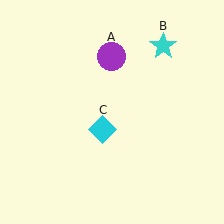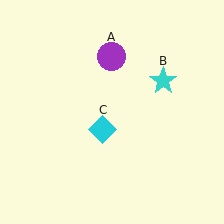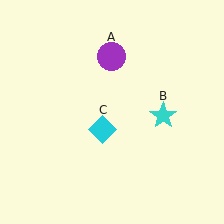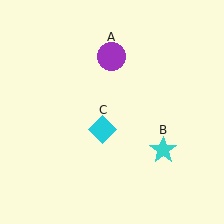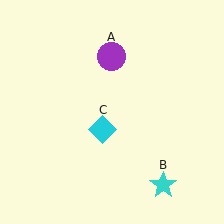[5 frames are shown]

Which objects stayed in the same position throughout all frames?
Purple circle (object A) and cyan diamond (object C) remained stationary.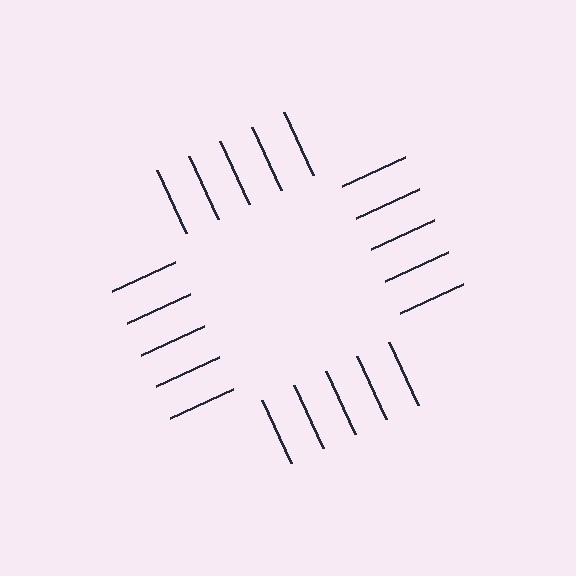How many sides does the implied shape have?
4 sides — the line-ends trace a square.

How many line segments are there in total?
20 — 5 along each of the 4 edges.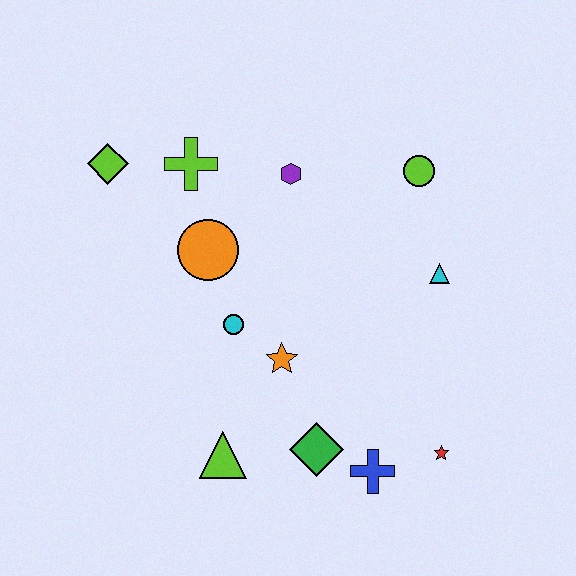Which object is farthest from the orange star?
The lime diamond is farthest from the orange star.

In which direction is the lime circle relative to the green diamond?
The lime circle is above the green diamond.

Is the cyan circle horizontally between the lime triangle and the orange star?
Yes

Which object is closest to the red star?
The blue cross is closest to the red star.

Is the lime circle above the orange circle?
Yes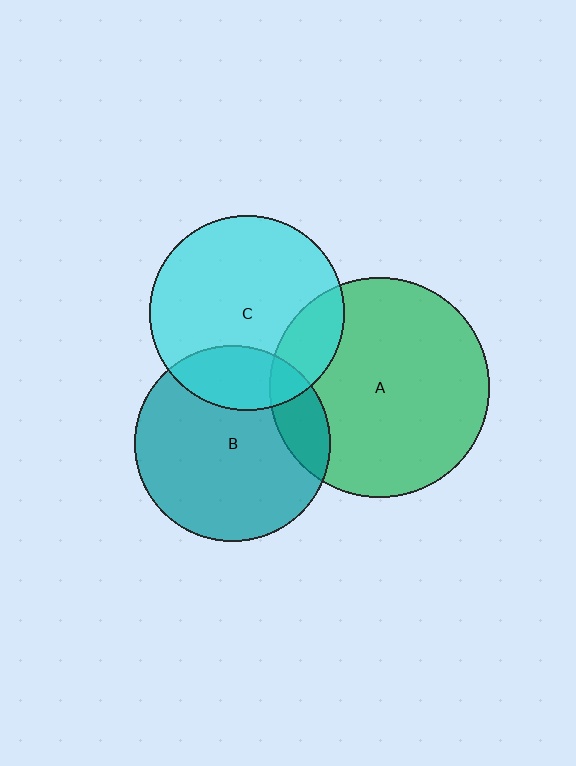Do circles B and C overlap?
Yes.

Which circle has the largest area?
Circle A (green).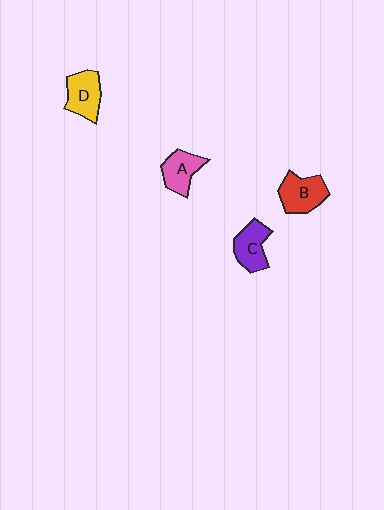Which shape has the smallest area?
Shape A (pink).